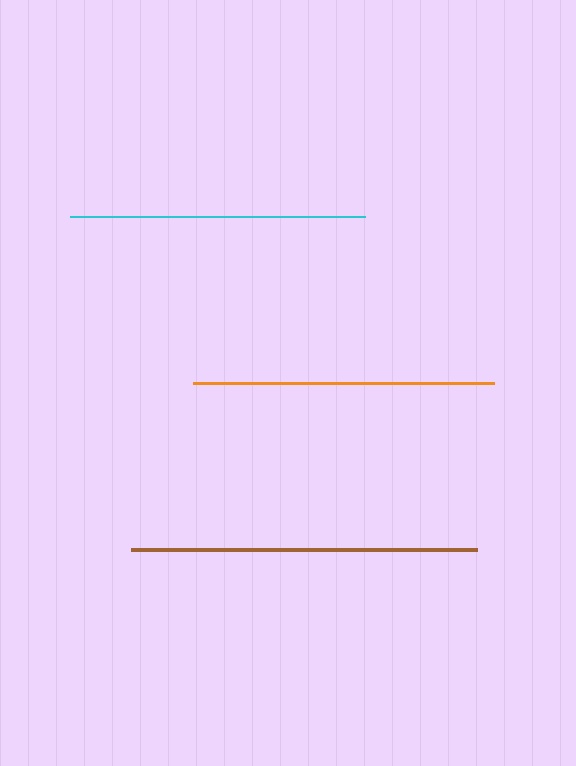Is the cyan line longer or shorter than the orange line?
The orange line is longer than the cyan line.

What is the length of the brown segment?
The brown segment is approximately 345 pixels long.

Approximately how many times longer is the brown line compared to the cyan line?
The brown line is approximately 1.2 times the length of the cyan line.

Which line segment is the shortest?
The cyan line is the shortest at approximately 295 pixels.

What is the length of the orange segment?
The orange segment is approximately 301 pixels long.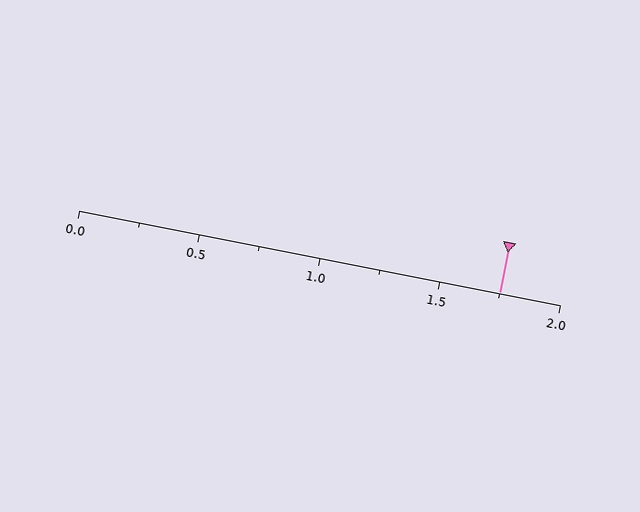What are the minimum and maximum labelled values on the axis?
The axis runs from 0.0 to 2.0.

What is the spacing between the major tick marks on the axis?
The major ticks are spaced 0.5 apart.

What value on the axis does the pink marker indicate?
The marker indicates approximately 1.75.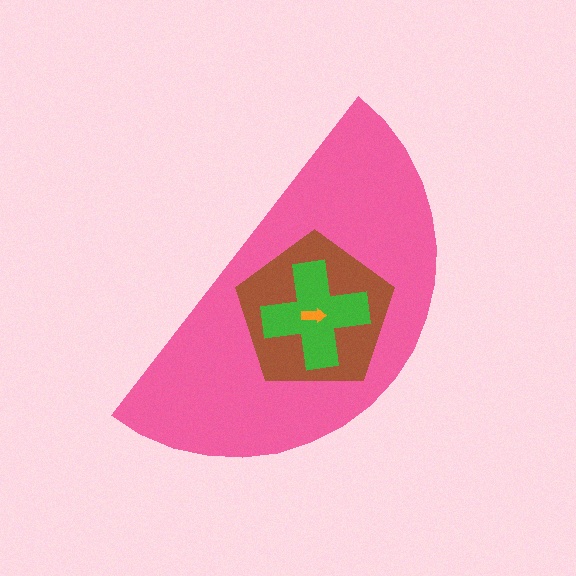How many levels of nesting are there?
4.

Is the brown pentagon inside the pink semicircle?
Yes.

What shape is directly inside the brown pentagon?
The green cross.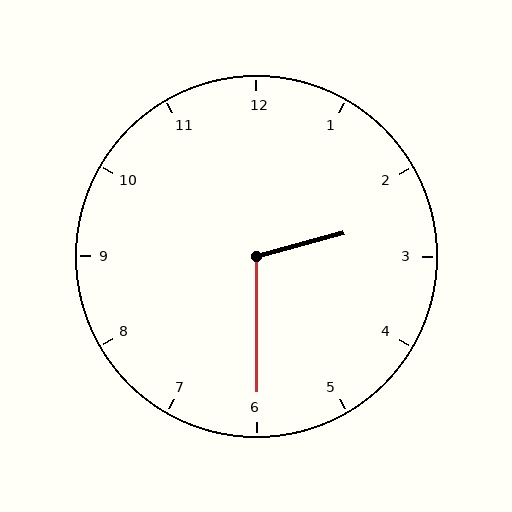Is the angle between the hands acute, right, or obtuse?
It is obtuse.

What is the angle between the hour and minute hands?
Approximately 105 degrees.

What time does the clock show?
2:30.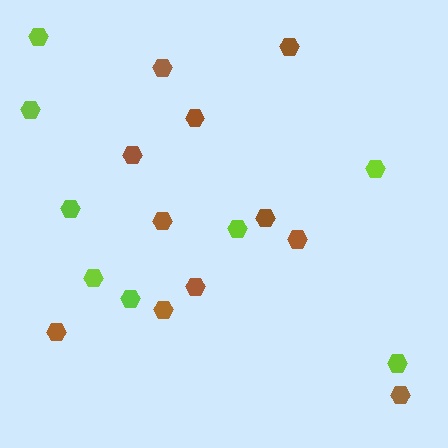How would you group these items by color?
There are 2 groups: one group of brown hexagons (11) and one group of lime hexagons (8).